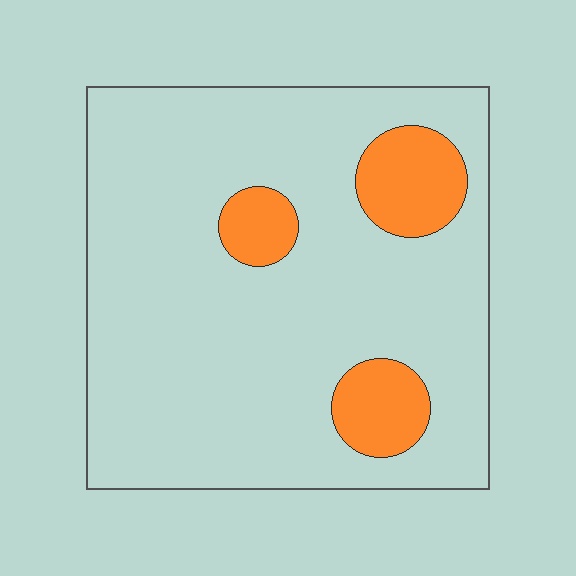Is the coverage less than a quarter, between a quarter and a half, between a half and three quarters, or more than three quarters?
Less than a quarter.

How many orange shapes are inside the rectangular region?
3.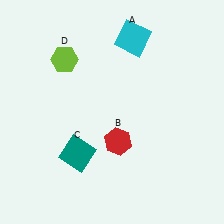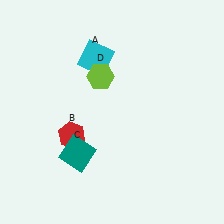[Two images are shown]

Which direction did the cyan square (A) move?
The cyan square (A) moved left.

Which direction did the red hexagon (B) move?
The red hexagon (B) moved left.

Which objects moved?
The objects that moved are: the cyan square (A), the red hexagon (B), the lime hexagon (D).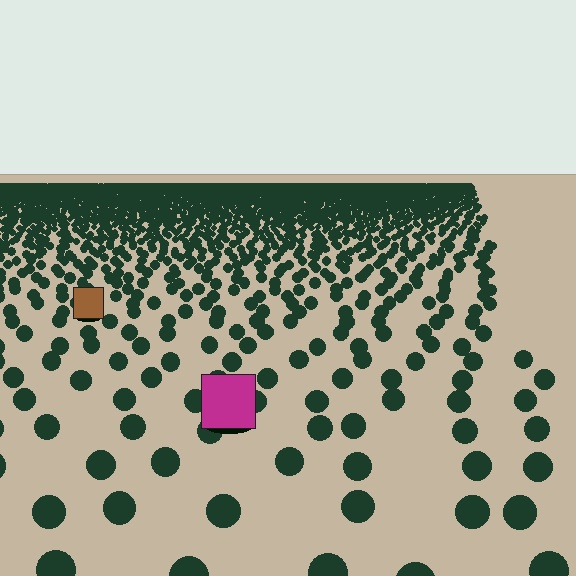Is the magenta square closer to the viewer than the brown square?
Yes. The magenta square is closer — you can tell from the texture gradient: the ground texture is coarser near it.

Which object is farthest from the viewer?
The brown square is farthest from the viewer. It appears smaller and the ground texture around it is denser.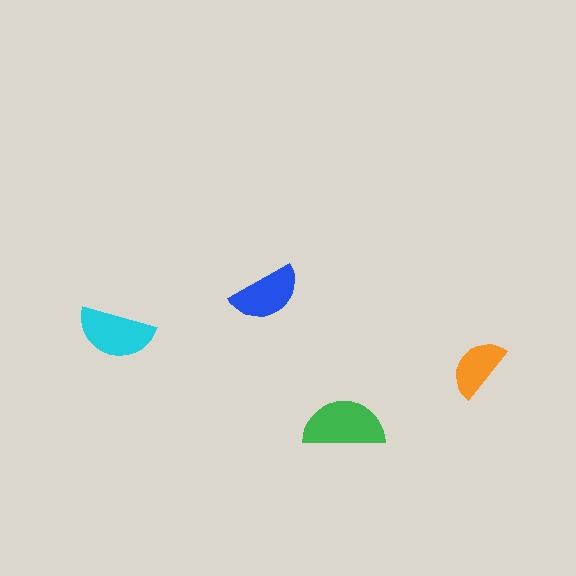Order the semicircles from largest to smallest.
the green one, the cyan one, the blue one, the orange one.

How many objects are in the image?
There are 4 objects in the image.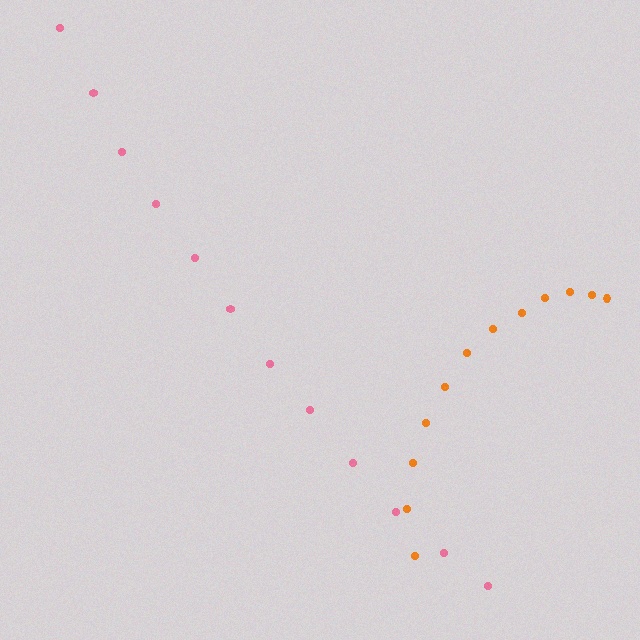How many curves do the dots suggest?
There are 2 distinct paths.